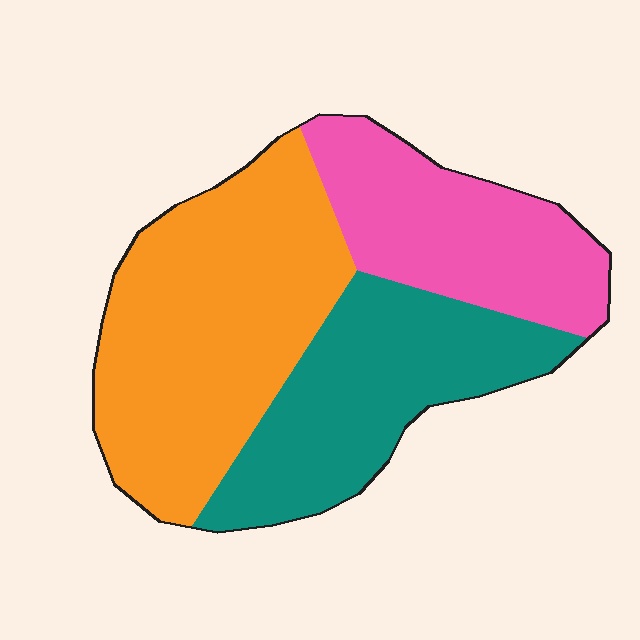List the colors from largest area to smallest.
From largest to smallest: orange, teal, pink.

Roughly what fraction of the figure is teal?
Teal covers about 30% of the figure.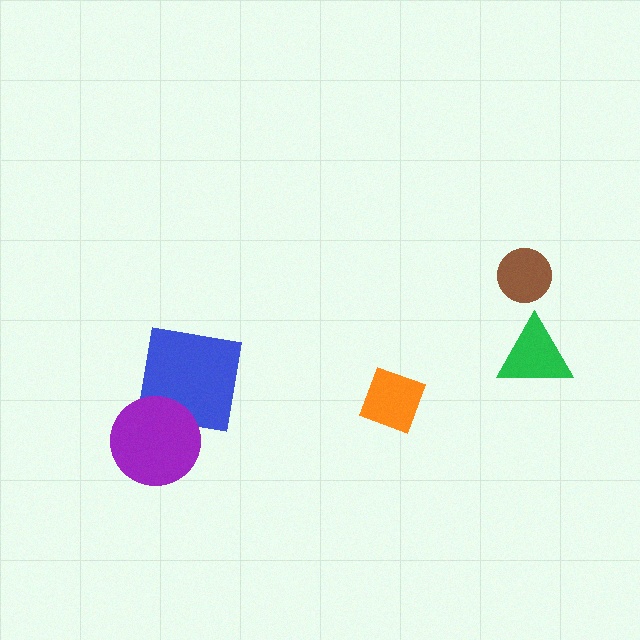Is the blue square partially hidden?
Yes, it is partially covered by another shape.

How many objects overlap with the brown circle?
0 objects overlap with the brown circle.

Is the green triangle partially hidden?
No, no other shape covers it.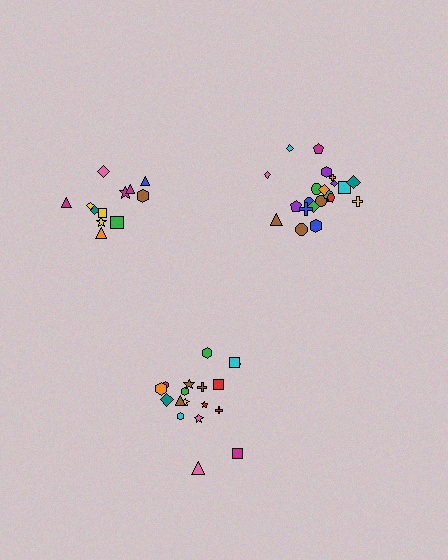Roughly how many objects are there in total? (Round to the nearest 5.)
Roughly 50 objects in total.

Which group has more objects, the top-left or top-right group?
The top-right group.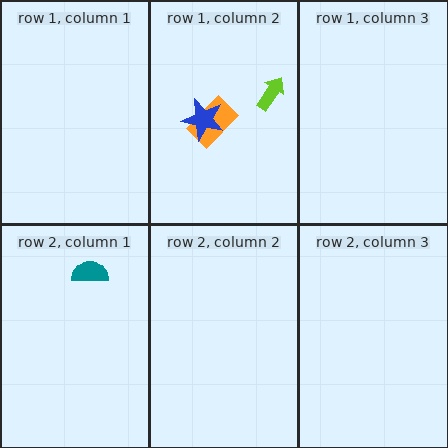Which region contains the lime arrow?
The row 1, column 2 region.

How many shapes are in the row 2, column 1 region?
1.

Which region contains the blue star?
The row 1, column 2 region.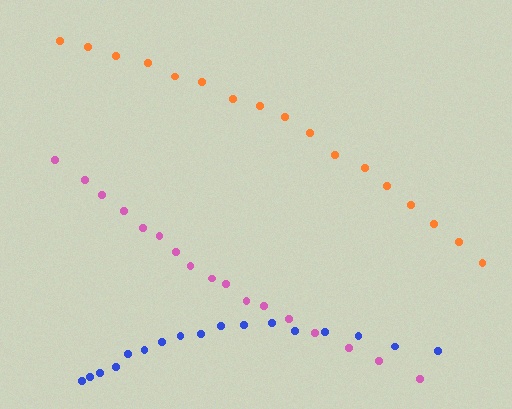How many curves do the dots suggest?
There are 3 distinct paths.